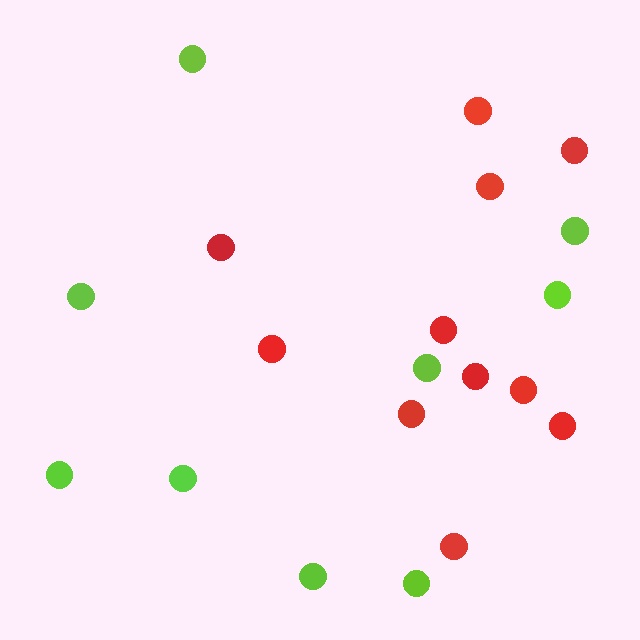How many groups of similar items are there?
There are 2 groups: one group of red circles (11) and one group of lime circles (9).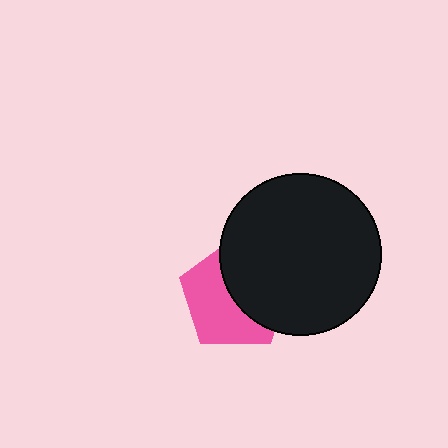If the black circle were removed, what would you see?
You would see the complete pink pentagon.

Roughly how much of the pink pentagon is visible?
About half of it is visible (roughly 51%).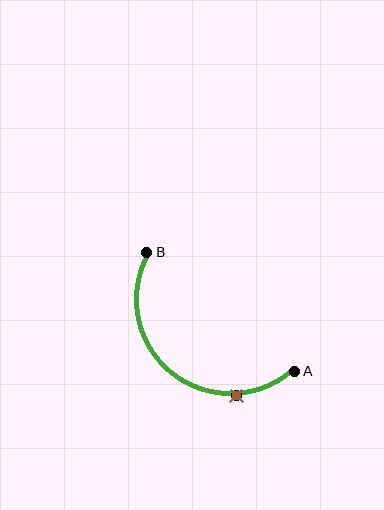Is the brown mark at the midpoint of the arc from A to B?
No. The brown mark lies on the arc but is closer to endpoint A. The arc midpoint would be at the point on the curve equidistant along the arc from both A and B.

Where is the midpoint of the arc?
The arc midpoint is the point on the curve farthest from the straight line joining A and B. It sits below and to the left of that line.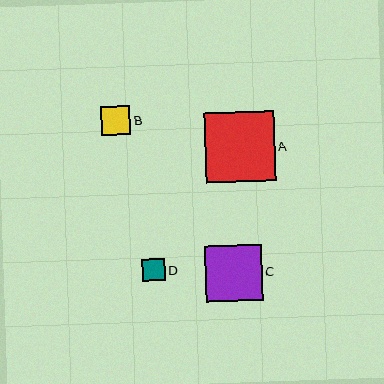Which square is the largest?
Square A is the largest with a size of approximately 69 pixels.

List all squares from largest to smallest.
From largest to smallest: A, C, B, D.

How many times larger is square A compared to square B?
Square A is approximately 2.4 times the size of square B.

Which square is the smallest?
Square D is the smallest with a size of approximately 23 pixels.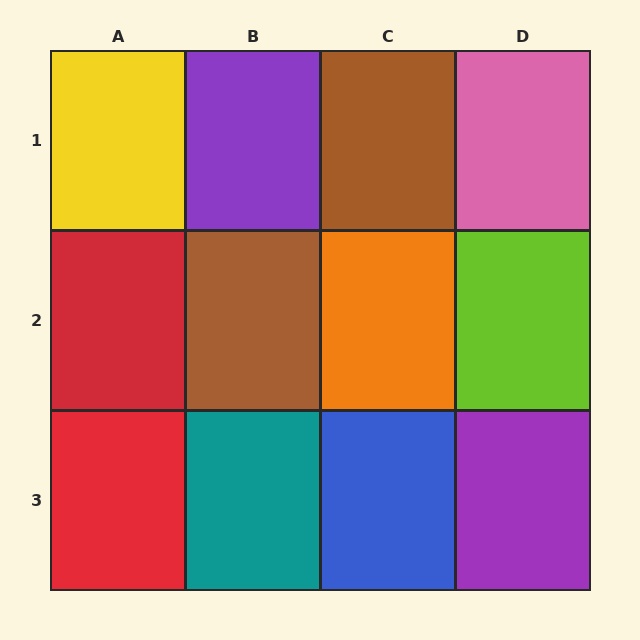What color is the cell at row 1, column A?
Yellow.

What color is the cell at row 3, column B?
Teal.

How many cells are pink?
1 cell is pink.